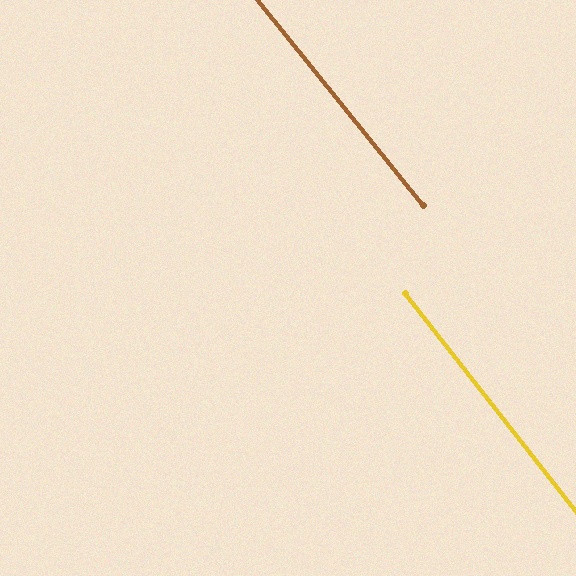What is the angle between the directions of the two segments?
Approximately 1 degree.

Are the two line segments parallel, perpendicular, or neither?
Parallel — their directions differ by only 0.8°.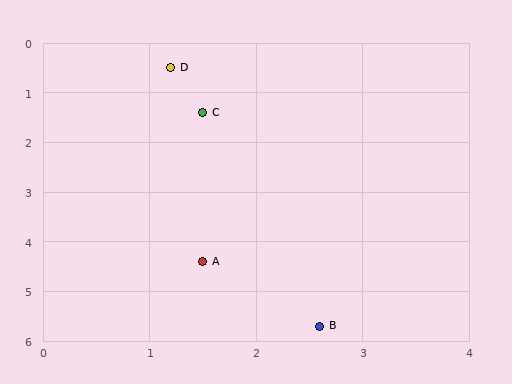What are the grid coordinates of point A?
Point A is at approximately (1.5, 4.4).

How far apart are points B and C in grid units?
Points B and C are about 4.4 grid units apart.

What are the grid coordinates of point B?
Point B is at approximately (2.6, 5.7).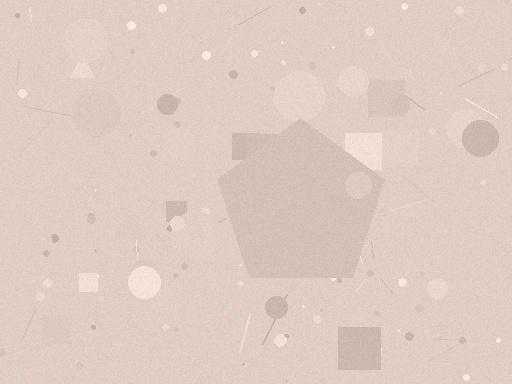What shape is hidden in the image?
A pentagon is hidden in the image.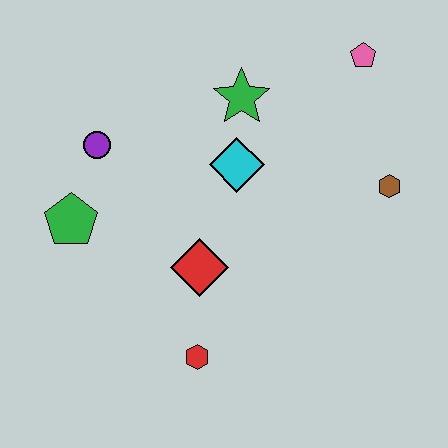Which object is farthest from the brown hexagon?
The green pentagon is farthest from the brown hexagon.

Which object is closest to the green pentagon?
The purple circle is closest to the green pentagon.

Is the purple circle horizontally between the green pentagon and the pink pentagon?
Yes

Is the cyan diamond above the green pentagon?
Yes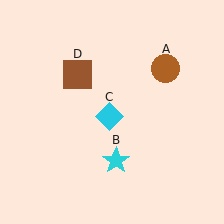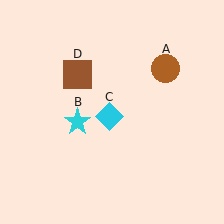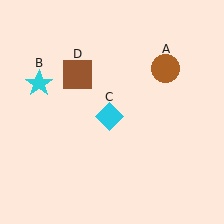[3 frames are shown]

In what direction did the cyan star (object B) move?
The cyan star (object B) moved up and to the left.